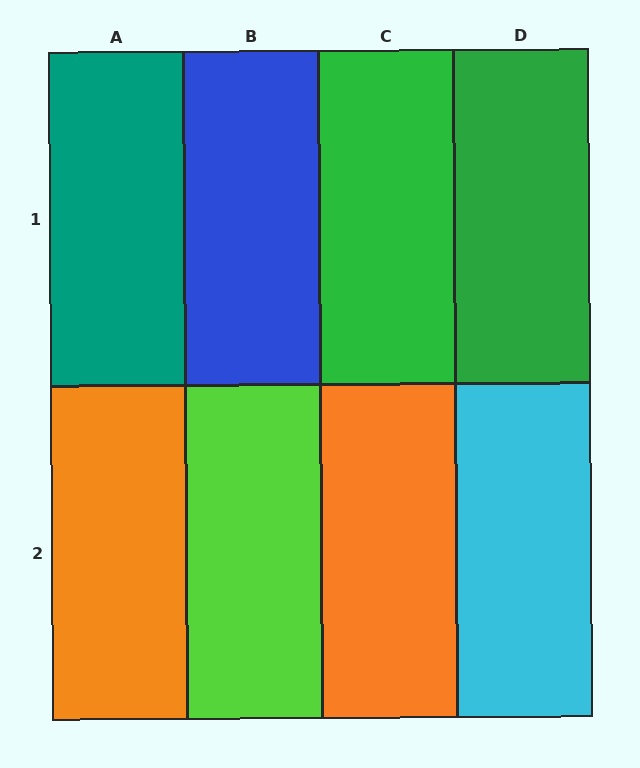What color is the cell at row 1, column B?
Blue.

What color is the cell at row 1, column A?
Teal.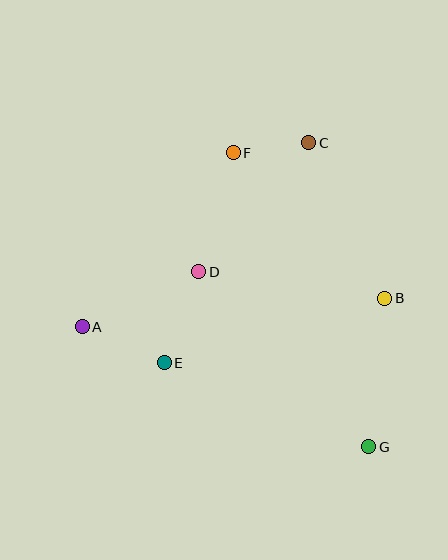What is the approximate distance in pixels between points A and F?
The distance between A and F is approximately 230 pixels.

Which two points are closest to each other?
Points C and F are closest to each other.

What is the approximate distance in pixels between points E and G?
The distance between E and G is approximately 221 pixels.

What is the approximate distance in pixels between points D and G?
The distance between D and G is approximately 244 pixels.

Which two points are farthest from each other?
Points F and G are farthest from each other.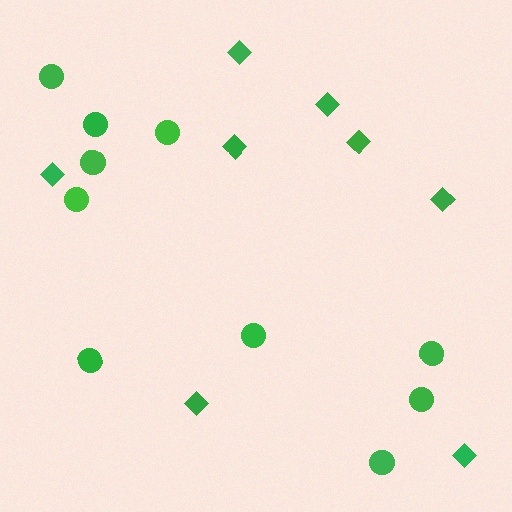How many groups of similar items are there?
There are 2 groups: one group of circles (10) and one group of diamonds (8).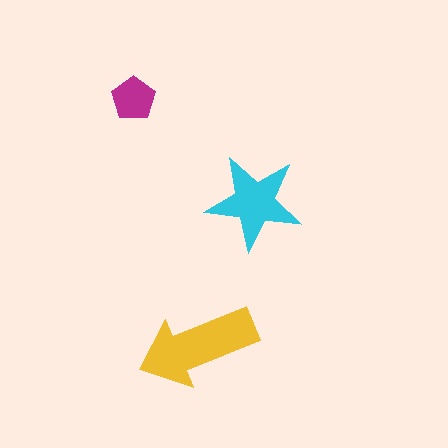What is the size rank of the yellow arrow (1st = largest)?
1st.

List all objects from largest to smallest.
The yellow arrow, the cyan star, the magenta pentagon.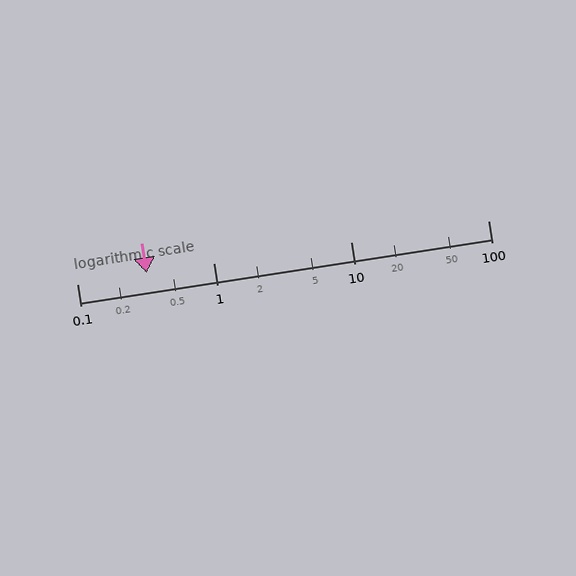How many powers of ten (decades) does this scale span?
The scale spans 3 decades, from 0.1 to 100.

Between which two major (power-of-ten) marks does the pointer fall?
The pointer is between 0.1 and 1.